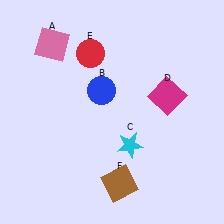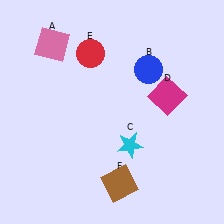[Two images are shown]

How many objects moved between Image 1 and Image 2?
1 object moved between the two images.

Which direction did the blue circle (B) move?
The blue circle (B) moved right.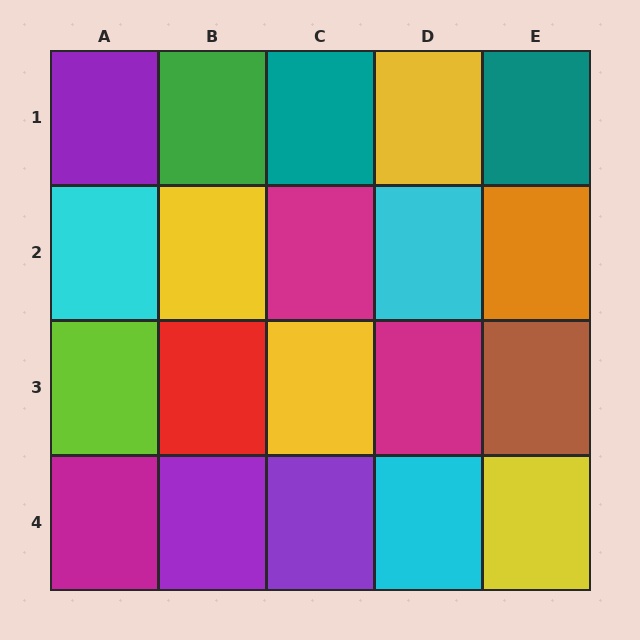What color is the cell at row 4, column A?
Magenta.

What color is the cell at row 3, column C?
Yellow.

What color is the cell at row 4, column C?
Purple.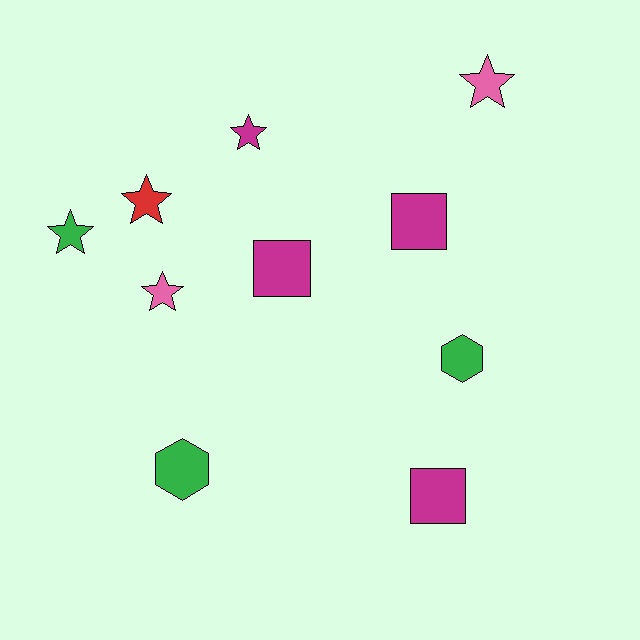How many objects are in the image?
There are 10 objects.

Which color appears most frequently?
Magenta, with 4 objects.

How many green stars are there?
There is 1 green star.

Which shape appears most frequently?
Star, with 5 objects.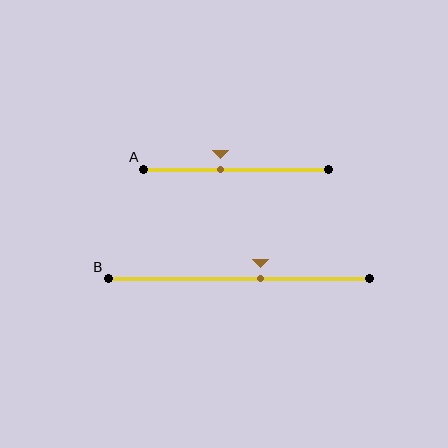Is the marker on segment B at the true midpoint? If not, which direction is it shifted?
No, the marker on segment B is shifted to the right by about 8% of the segment length.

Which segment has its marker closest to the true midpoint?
Segment B has its marker closest to the true midpoint.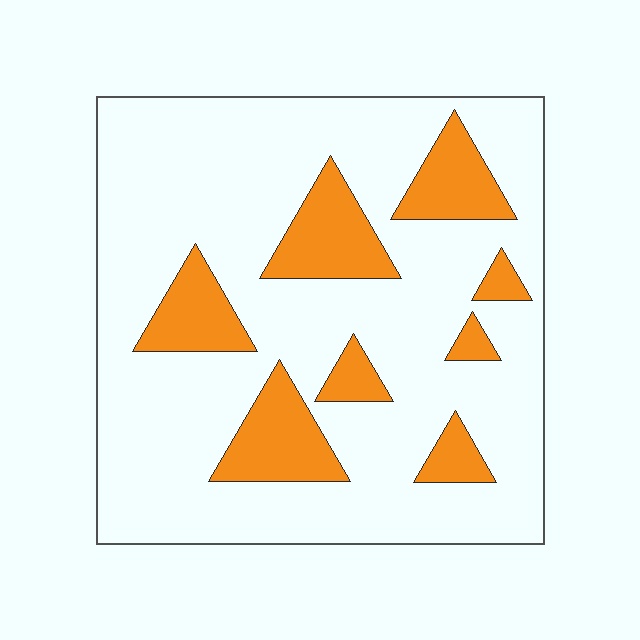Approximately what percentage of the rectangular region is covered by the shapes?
Approximately 20%.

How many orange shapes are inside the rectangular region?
8.